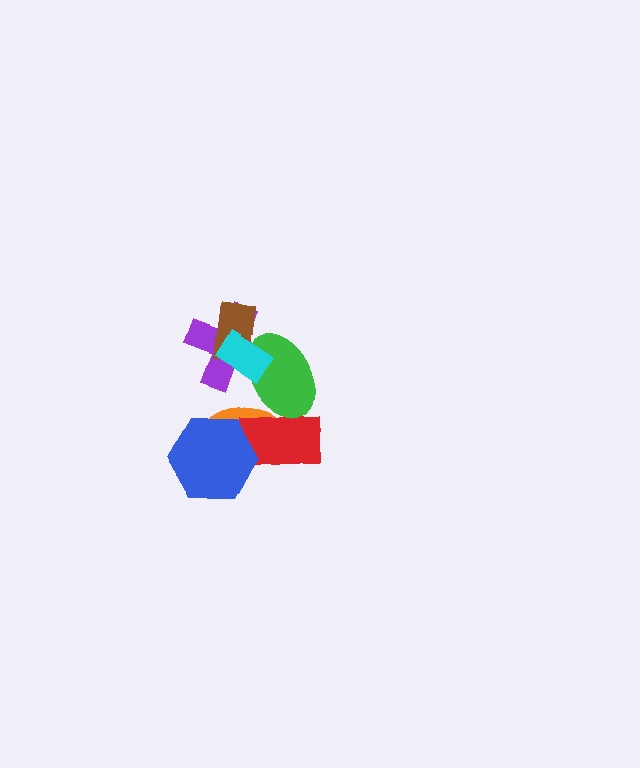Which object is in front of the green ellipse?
The cyan rectangle is in front of the green ellipse.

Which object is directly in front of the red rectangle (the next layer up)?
The green ellipse is directly in front of the red rectangle.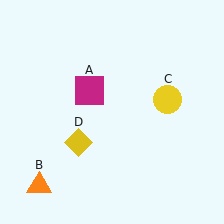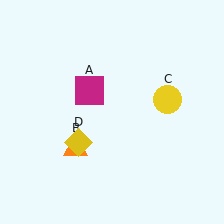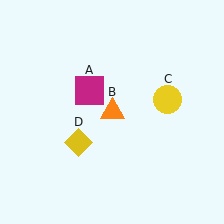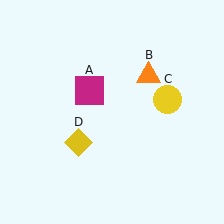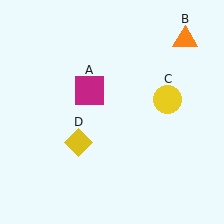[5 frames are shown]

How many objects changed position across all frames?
1 object changed position: orange triangle (object B).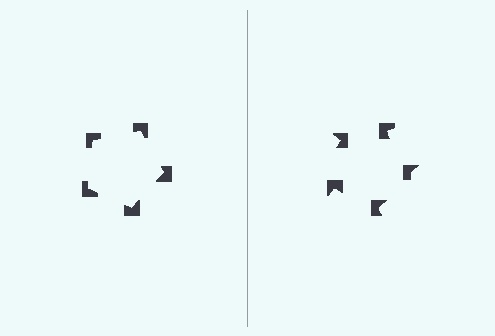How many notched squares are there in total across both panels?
10 — 5 on each side.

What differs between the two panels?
The notched squares are positioned identically on both sides; only the wedge orientations differ. On the left they align to a pentagon; on the right they are misaligned.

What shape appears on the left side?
An illusory pentagon.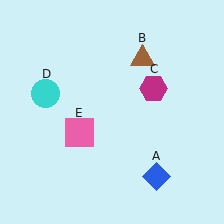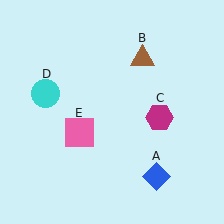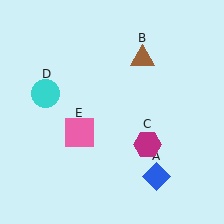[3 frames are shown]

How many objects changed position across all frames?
1 object changed position: magenta hexagon (object C).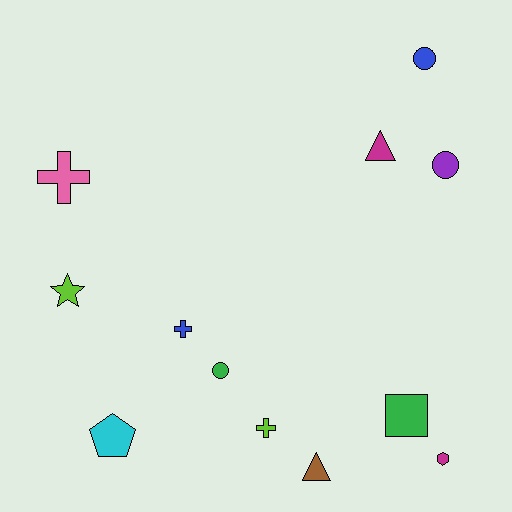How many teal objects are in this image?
There are no teal objects.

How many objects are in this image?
There are 12 objects.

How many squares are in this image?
There is 1 square.